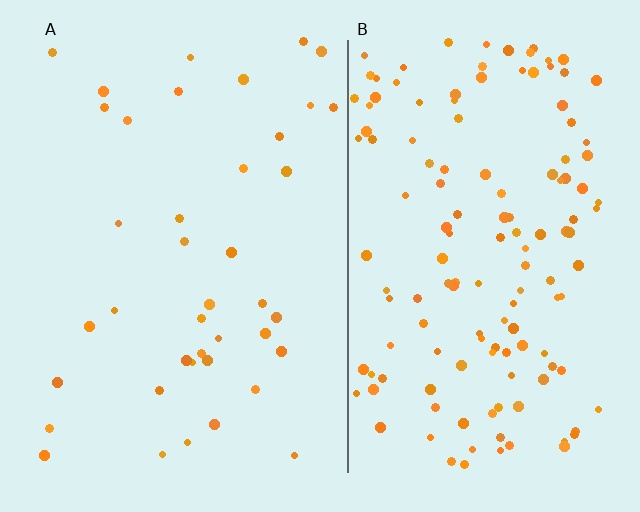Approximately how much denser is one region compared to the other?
Approximately 3.5× — region B over region A.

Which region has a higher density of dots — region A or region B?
B (the right).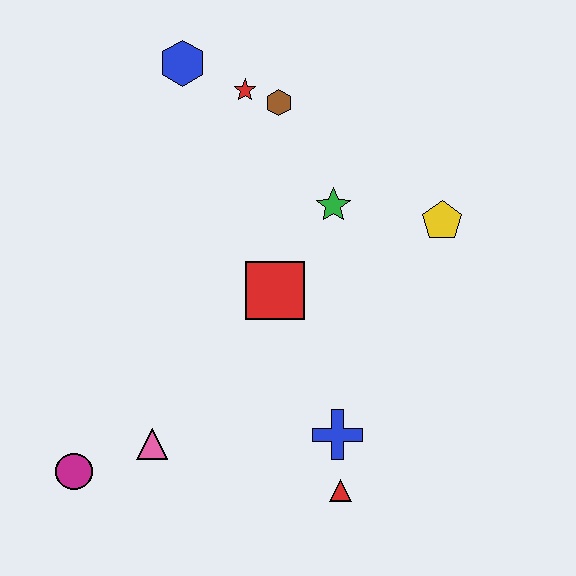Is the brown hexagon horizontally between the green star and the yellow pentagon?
No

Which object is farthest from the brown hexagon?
The magenta circle is farthest from the brown hexagon.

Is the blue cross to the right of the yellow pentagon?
No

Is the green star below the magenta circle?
No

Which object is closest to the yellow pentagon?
The green star is closest to the yellow pentagon.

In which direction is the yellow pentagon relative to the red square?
The yellow pentagon is to the right of the red square.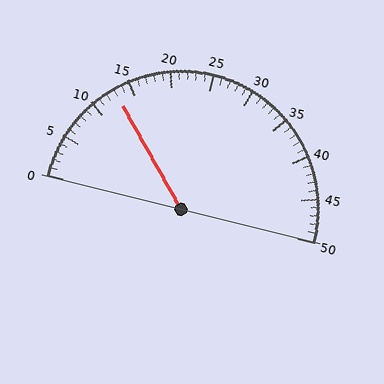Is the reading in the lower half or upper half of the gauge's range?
The reading is in the lower half of the range (0 to 50).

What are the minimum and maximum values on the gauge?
The gauge ranges from 0 to 50.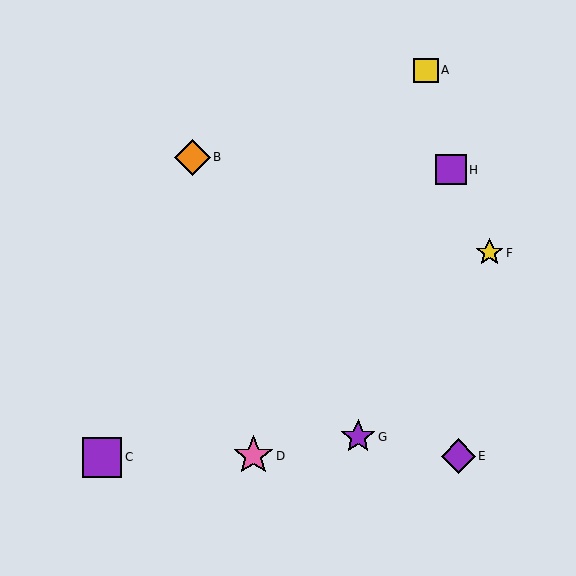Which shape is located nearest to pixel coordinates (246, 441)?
The pink star (labeled D) at (253, 456) is nearest to that location.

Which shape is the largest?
The pink star (labeled D) is the largest.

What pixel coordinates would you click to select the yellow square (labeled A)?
Click at (426, 70) to select the yellow square A.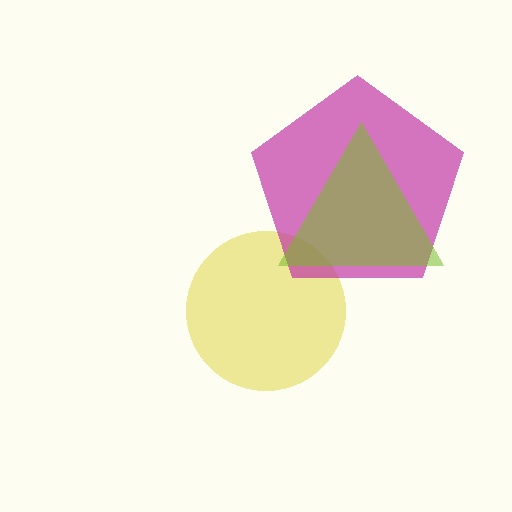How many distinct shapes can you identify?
There are 3 distinct shapes: a yellow circle, a magenta pentagon, a lime triangle.